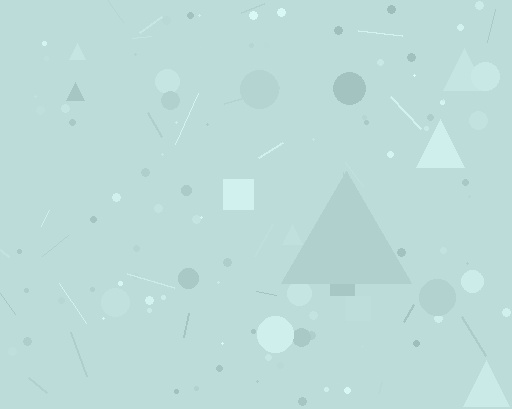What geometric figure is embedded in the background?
A triangle is embedded in the background.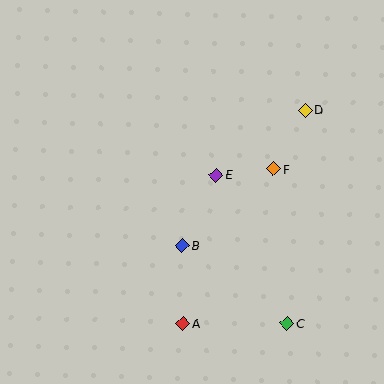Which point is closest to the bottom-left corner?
Point A is closest to the bottom-left corner.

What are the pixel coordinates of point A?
Point A is at (183, 323).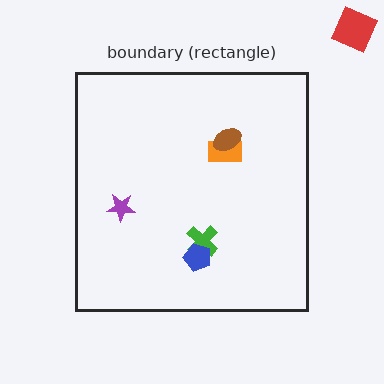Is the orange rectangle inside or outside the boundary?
Inside.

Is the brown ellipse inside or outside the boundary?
Inside.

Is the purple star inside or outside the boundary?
Inside.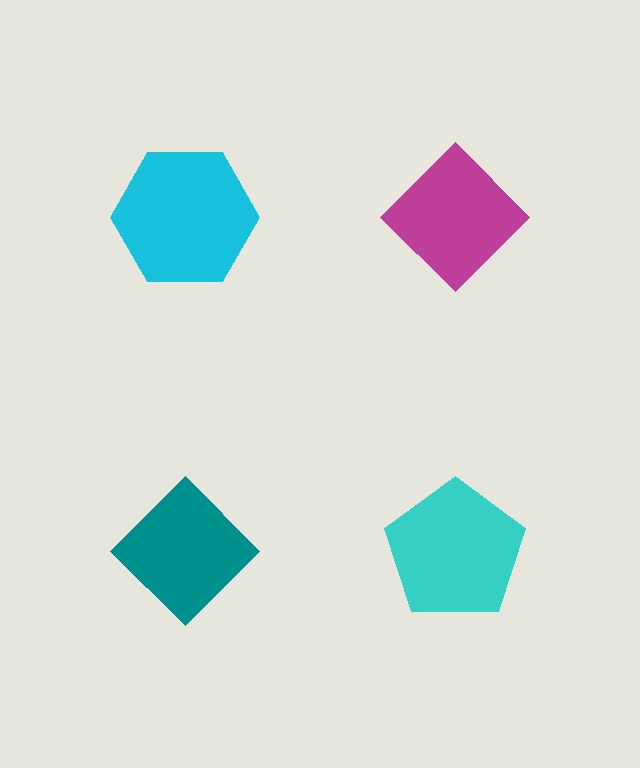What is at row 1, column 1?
A cyan hexagon.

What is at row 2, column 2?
A cyan pentagon.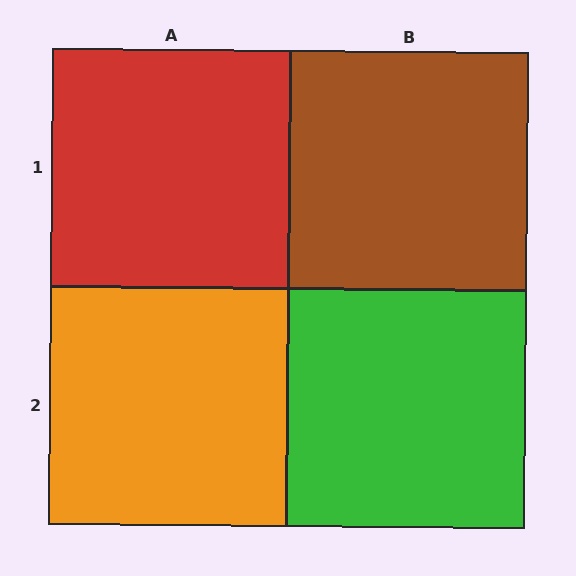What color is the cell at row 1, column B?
Brown.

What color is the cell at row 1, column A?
Red.